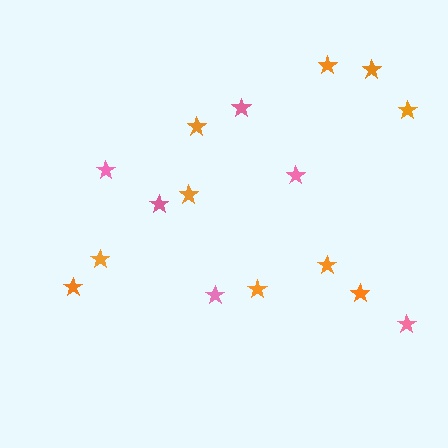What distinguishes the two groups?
There are 2 groups: one group of pink stars (6) and one group of orange stars (10).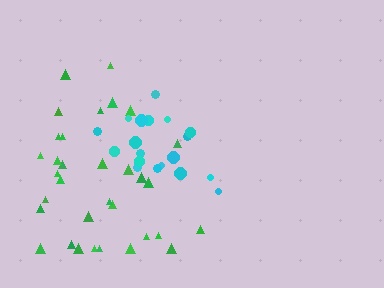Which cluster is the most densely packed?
Cyan.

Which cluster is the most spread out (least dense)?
Green.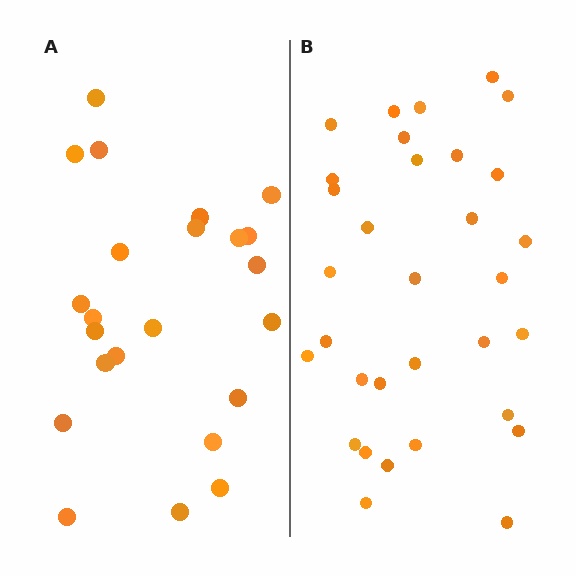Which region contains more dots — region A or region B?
Region B (the right region) has more dots.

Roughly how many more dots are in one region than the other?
Region B has roughly 8 or so more dots than region A.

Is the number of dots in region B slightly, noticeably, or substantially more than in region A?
Region B has noticeably more, but not dramatically so. The ratio is roughly 1.4 to 1.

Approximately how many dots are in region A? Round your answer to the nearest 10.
About 20 dots. (The exact count is 23, which rounds to 20.)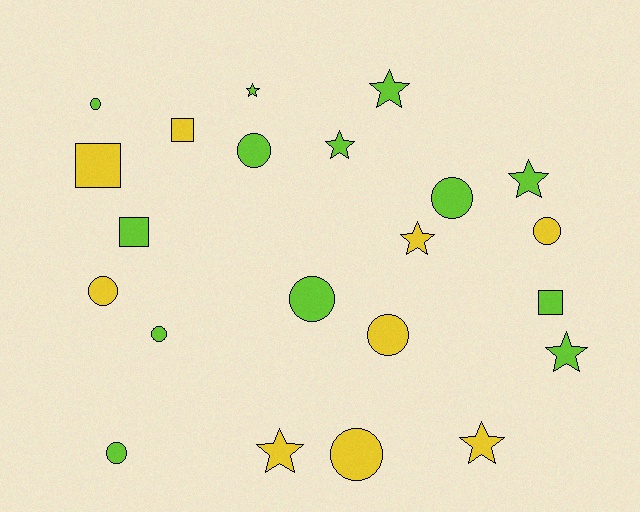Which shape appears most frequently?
Circle, with 10 objects.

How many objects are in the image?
There are 22 objects.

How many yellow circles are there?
There are 4 yellow circles.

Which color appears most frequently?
Lime, with 13 objects.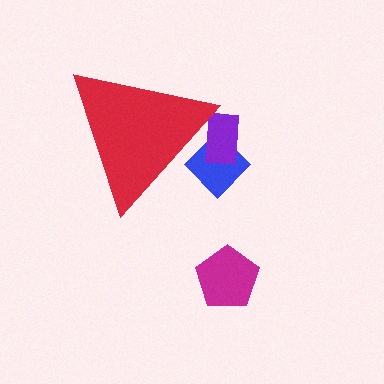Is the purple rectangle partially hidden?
Yes, the purple rectangle is partially hidden behind the red triangle.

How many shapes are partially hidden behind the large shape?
2 shapes are partially hidden.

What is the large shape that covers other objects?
A red triangle.